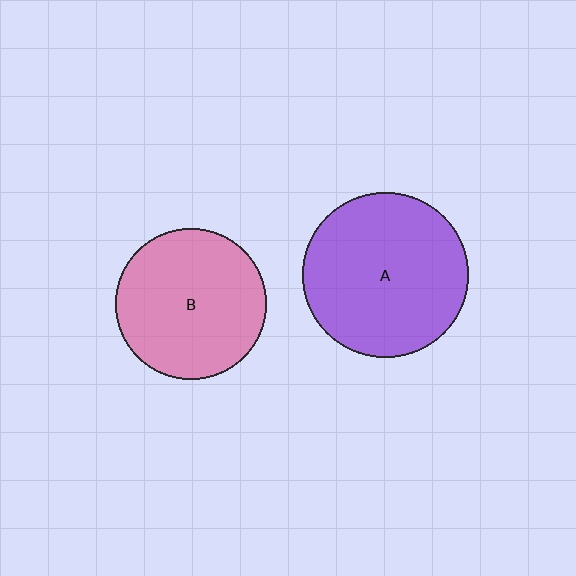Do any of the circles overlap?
No, none of the circles overlap.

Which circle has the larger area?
Circle A (purple).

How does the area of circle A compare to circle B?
Approximately 1.2 times.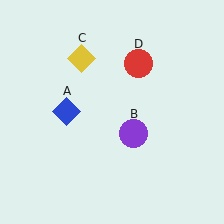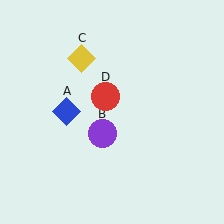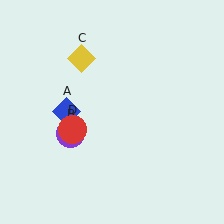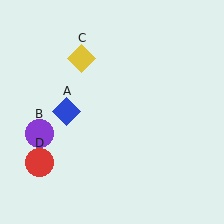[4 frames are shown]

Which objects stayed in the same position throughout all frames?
Blue diamond (object A) and yellow diamond (object C) remained stationary.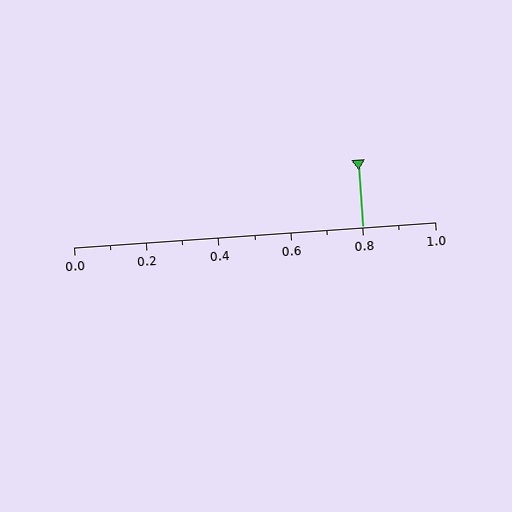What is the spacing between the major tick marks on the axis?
The major ticks are spaced 0.2 apart.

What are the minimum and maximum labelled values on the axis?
The axis runs from 0.0 to 1.0.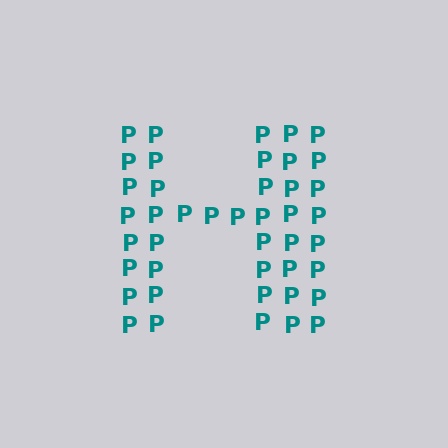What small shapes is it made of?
It is made of small letter P's.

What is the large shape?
The large shape is the letter H.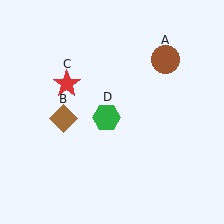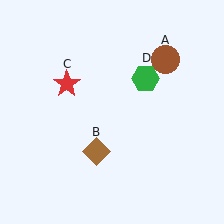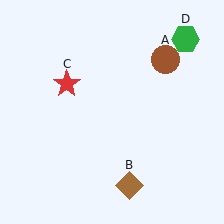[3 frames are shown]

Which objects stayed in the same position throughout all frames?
Brown circle (object A) and red star (object C) remained stationary.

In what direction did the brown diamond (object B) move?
The brown diamond (object B) moved down and to the right.